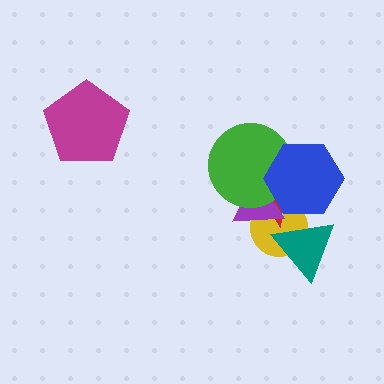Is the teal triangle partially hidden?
Yes, it is partially covered by another shape.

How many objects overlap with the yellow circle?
4 objects overlap with the yellow circle.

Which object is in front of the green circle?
The blue hexagon is in front of the green circle.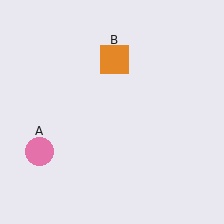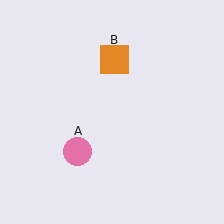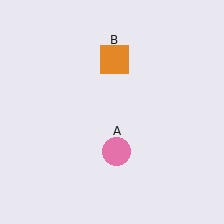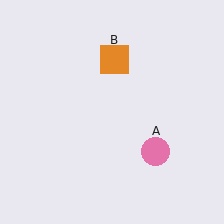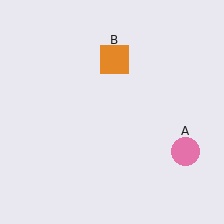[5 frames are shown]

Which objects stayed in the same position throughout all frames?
Orange square (object B) remained stationary.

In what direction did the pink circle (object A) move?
The pink circle (object A) moved right.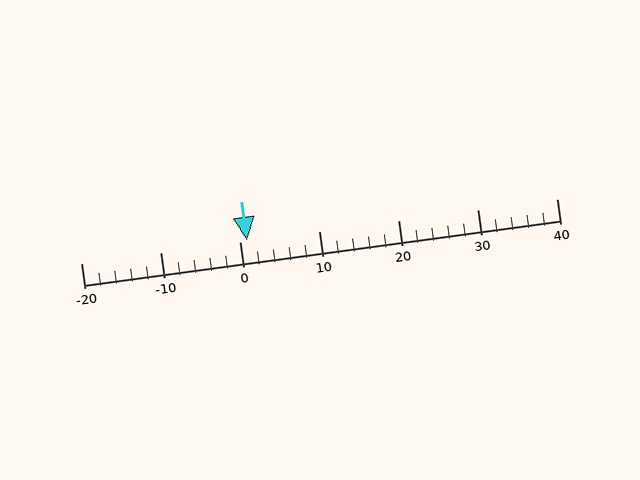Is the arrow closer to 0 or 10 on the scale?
The arrow is closer to 0.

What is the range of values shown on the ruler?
The ruler shows values from -20 to 40.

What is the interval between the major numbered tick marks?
The major tick marks are spaced 10 units apart.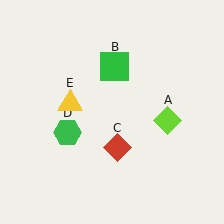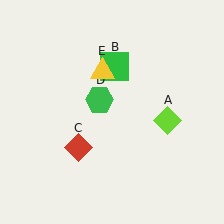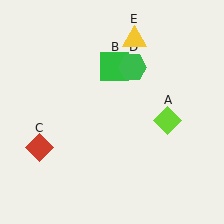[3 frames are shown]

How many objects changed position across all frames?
3 objects changed position: red diamond (object C), green hexagon (object D), yellow triangle (object E).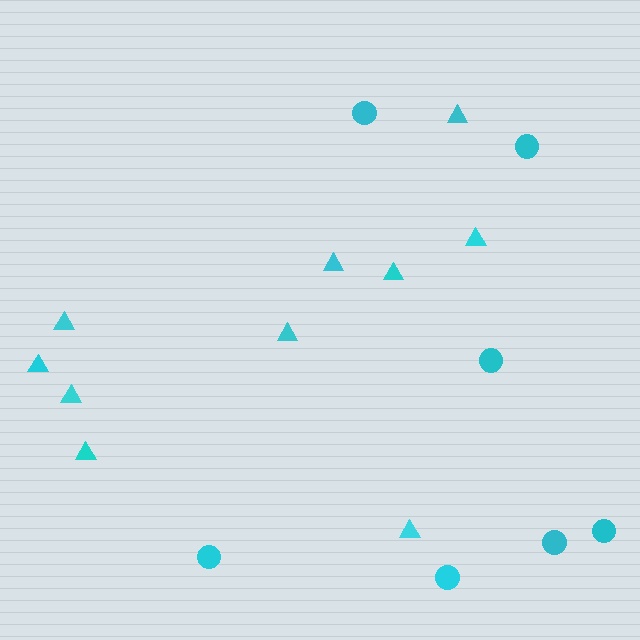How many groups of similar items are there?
There are 2 groups: one group of triangles (10) and one group of circles (7).